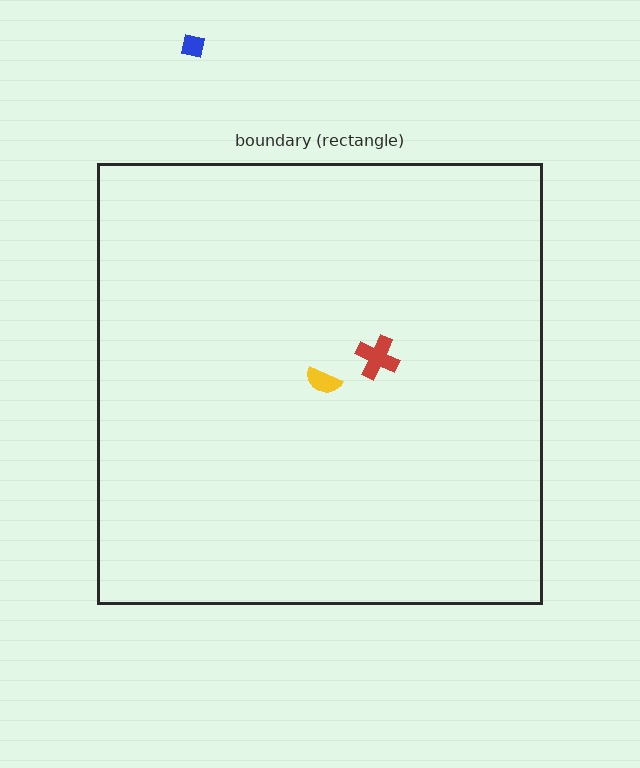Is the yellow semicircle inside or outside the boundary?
Inside.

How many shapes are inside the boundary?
2 inside, 1 outside.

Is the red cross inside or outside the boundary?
Inside.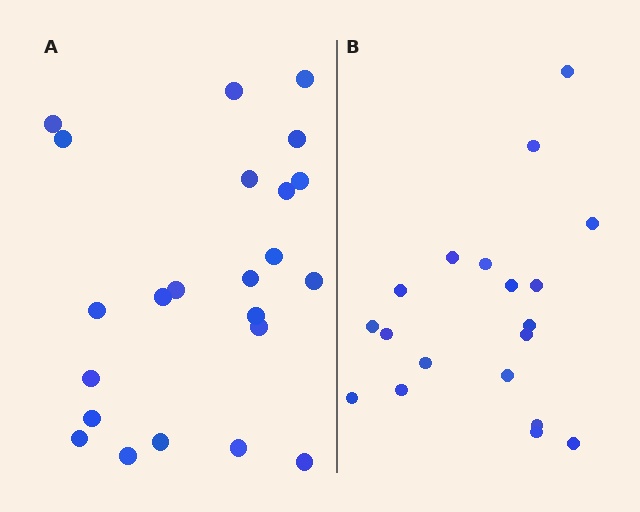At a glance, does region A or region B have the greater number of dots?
Region A (the left region) has more dots.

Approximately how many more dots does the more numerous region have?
Region A has about 4 more dots than region B.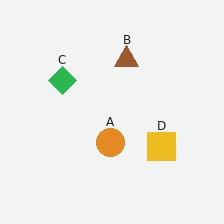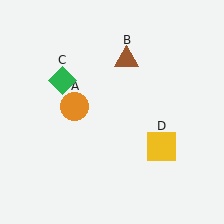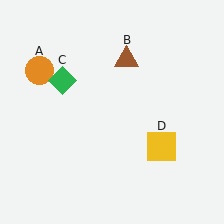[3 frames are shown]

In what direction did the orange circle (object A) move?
The orange circle (object A) moved up and to the left.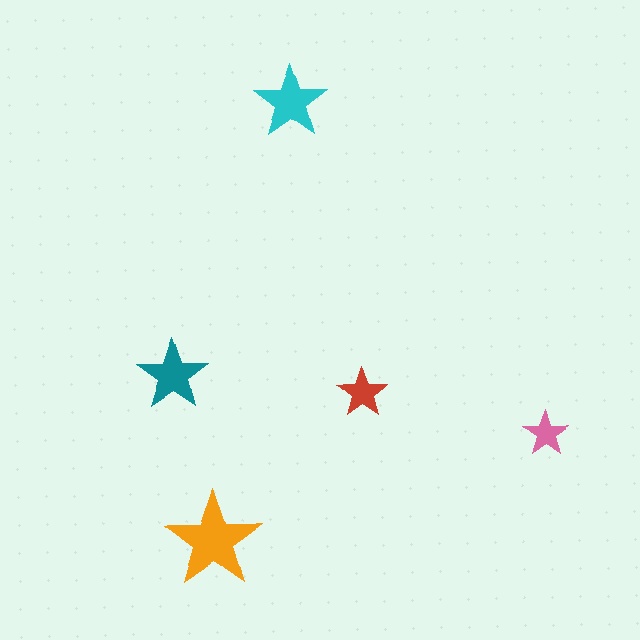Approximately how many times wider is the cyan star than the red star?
About 1.5 times wider.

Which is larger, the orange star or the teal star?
The orange one.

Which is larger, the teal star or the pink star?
The teal one.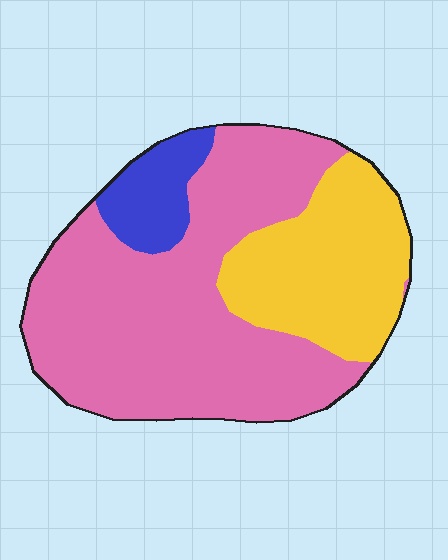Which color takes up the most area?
Pink, at roughly 60%.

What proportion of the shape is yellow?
Yellow takes up about one quarter (1/4) of the shape.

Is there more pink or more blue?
Pink.